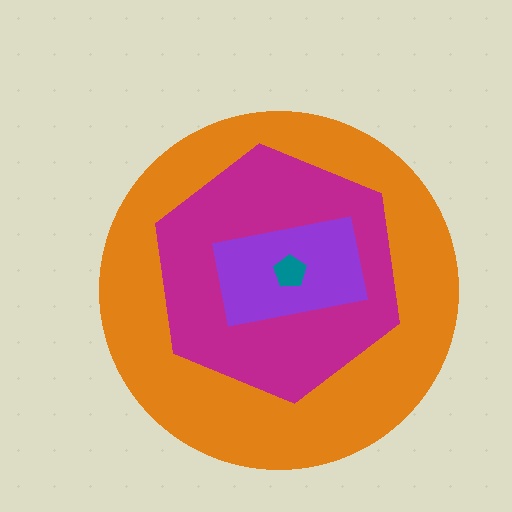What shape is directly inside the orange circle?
The magenta hexagon.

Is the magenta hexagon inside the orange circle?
Yes.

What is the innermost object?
The teal pentagon.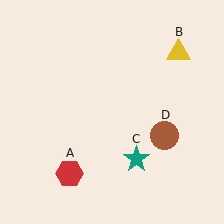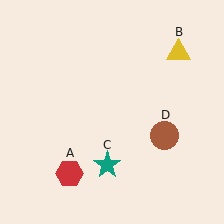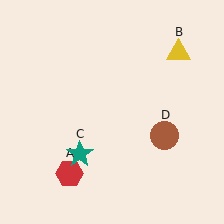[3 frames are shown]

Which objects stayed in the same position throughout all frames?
Red hexagon (object A) and yellow triangle (object B) and brown circle (object D) remained stationary.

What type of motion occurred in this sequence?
The teal star (object C) rotated clockwise around the center of the scene.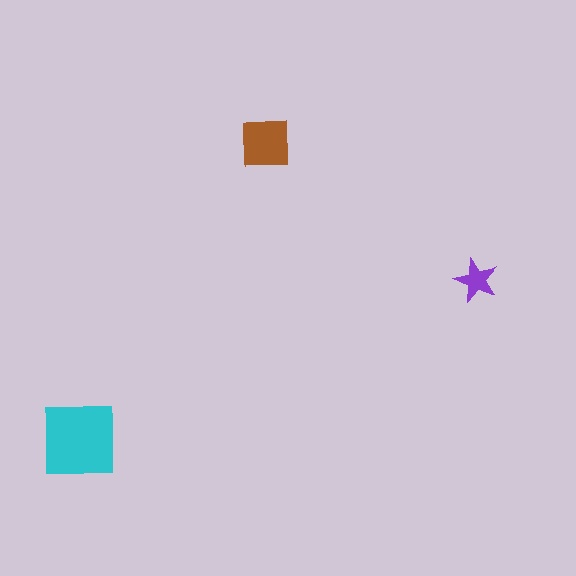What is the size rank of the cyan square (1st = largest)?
1st.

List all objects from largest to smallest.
The cyan square, the brown square, the purple star.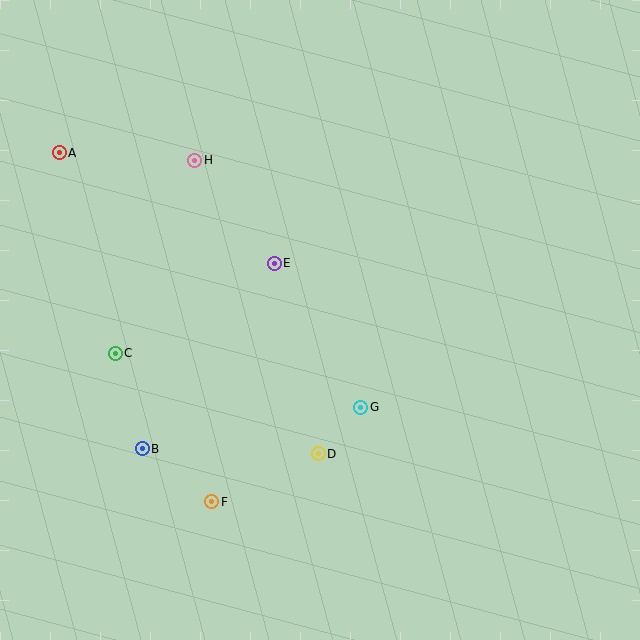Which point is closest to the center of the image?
Point E at (274, 263) is closest to the center.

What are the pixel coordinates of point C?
Point C is at (115, 353).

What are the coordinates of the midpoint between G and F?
The midpoint between G and F is at (286, 455).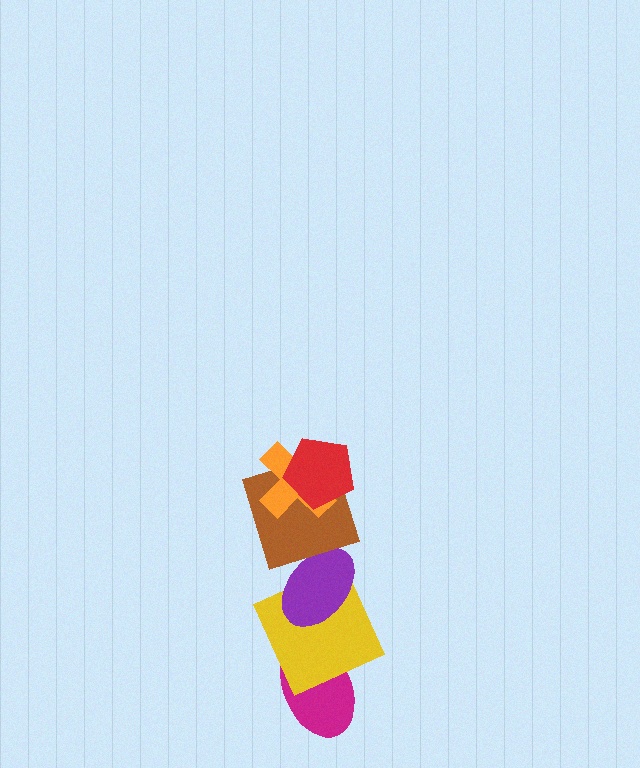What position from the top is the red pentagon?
The red pentagon is 1st from the top.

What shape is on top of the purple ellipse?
The brown square is on top of the purple ellipse.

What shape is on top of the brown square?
The orange cross is on top of the brown square.